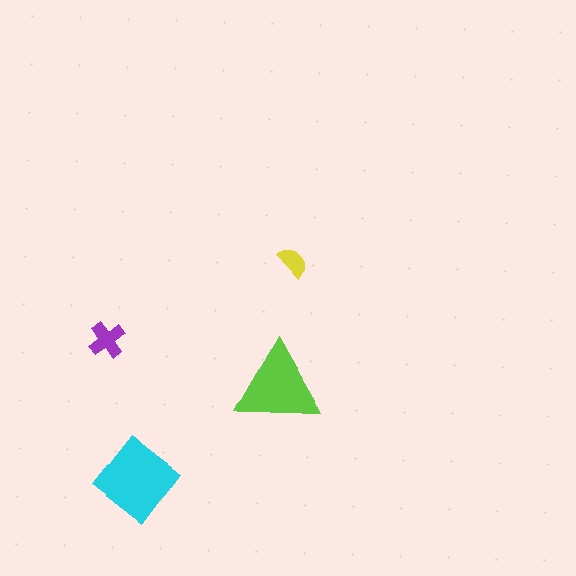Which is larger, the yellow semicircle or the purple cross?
The purple cross.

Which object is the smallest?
The yellow semicircle.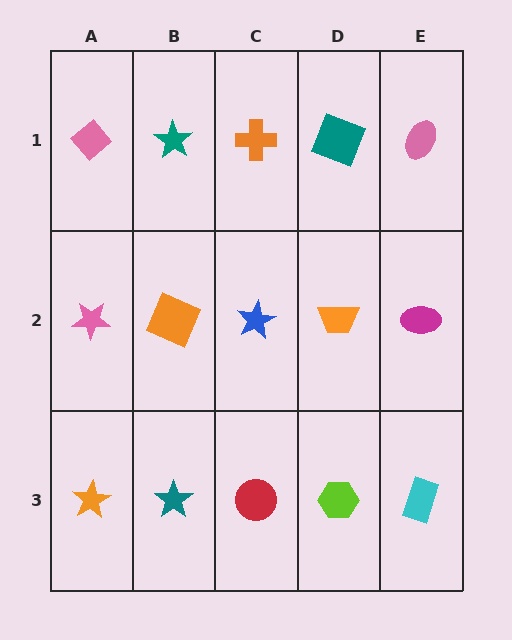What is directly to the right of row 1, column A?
A teal star.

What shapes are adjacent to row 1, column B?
An orange square (row 2, column B), a pink diamond (row 1, column A), an orange cross (row 1, column C).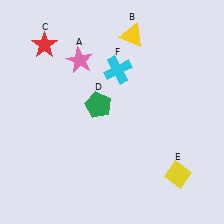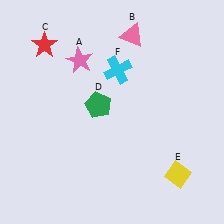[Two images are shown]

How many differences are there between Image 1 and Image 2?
There is 1 difference between the two images.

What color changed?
The triangle (B) changed from yellow in Image 1 to pink in Image 2.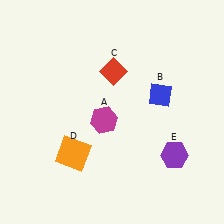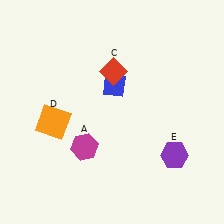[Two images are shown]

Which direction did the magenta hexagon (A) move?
The magenta hexagon (A) moved down.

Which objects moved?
The objects that moved are: the magenta hexagon (A), the blue diamond (B), the orange square (D).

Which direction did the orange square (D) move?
The orange square (D) moved up.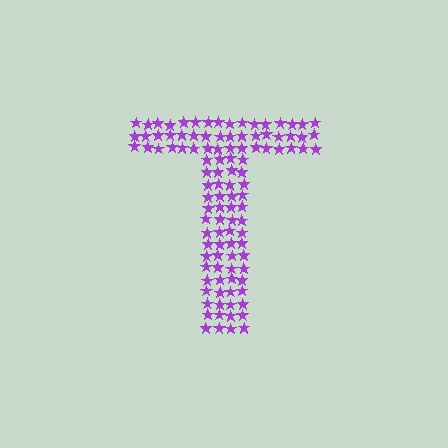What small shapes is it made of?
It is made of small stars.